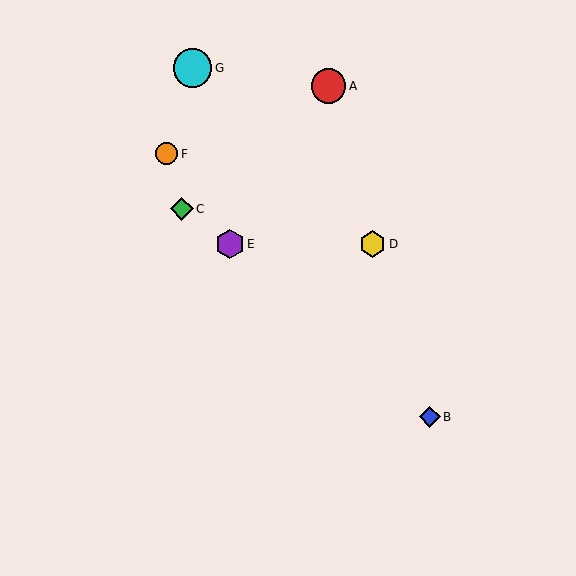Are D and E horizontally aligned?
Yes, both are at y≈244.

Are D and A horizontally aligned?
No, D is at y≈244 and A is at y≈86.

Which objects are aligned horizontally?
Objects D, E are aligned horizontally.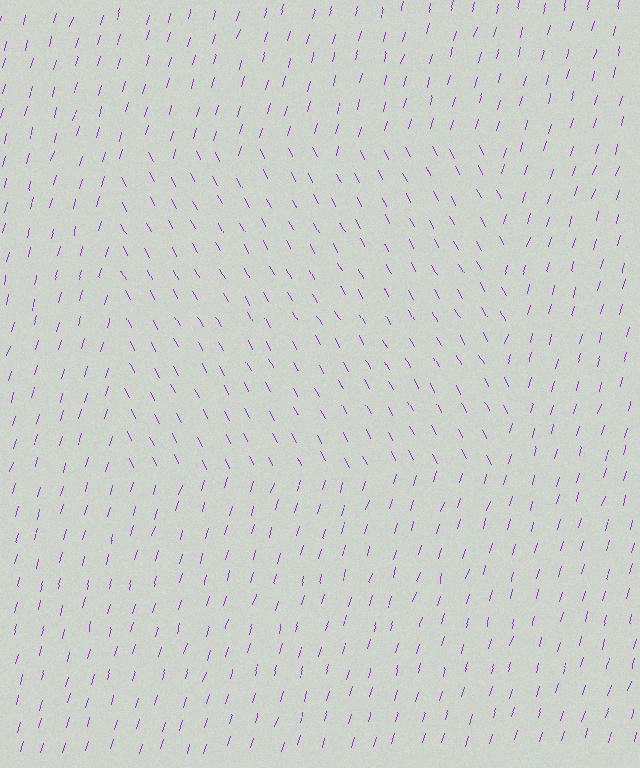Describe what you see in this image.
The image is filled with small purple line segments. A rectangle region in the image has lines oriented differently from the surrounding lines, creating a visible texture boundary.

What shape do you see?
I see a rectangle.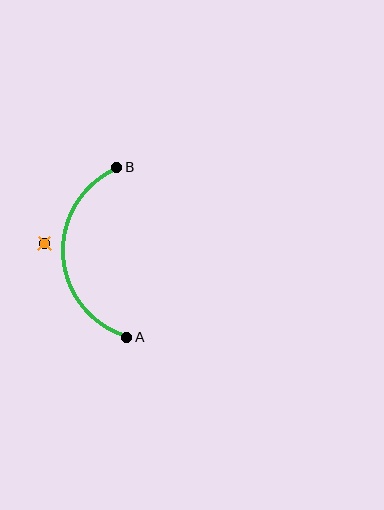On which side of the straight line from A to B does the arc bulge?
The arc bulges to the left of the straight line connecting A and B.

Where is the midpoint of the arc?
The arc midpoint is the point on the curve farthest from the straight line joining A and B. It sits to the left of that line.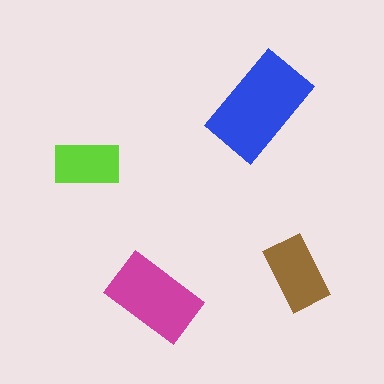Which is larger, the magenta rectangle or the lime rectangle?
The magenta one.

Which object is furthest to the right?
The brown rectangle is rightmost.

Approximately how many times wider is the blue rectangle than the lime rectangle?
About 1.5 times wider.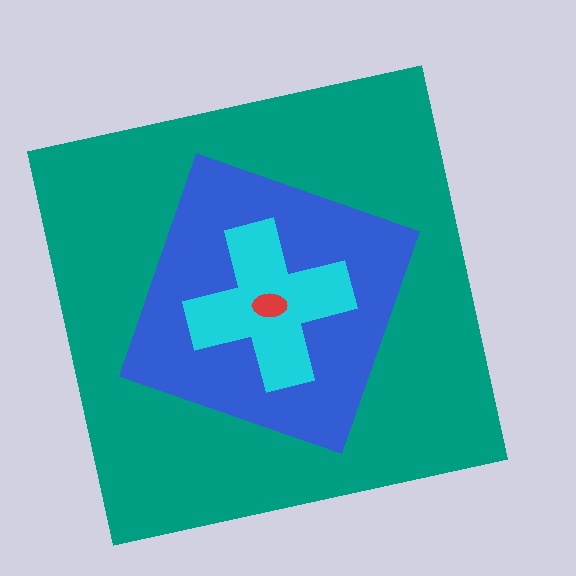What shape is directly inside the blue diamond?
The cyan cross.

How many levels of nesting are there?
4.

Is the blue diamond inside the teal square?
Yes.